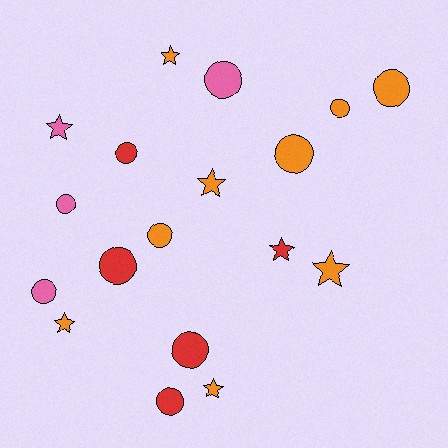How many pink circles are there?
There are 3 pink circles.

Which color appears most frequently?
Orange, with 9 objects.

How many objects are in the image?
There are 18 objects.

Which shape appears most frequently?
Circle, with 11 objects.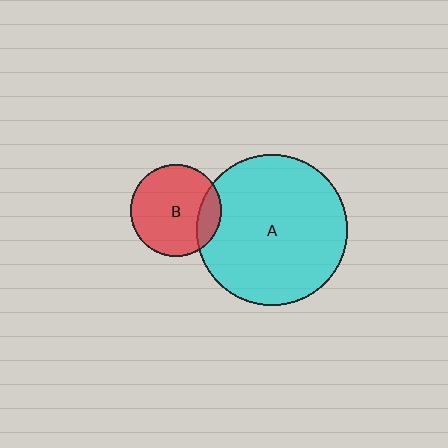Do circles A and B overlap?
Yes.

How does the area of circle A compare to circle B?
Approximately 2.7 times.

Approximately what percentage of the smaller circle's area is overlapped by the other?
Approximately 15%.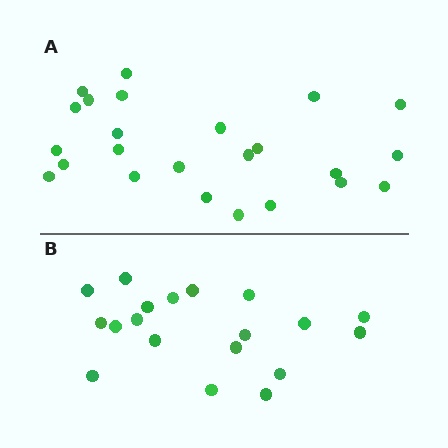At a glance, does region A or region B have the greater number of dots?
Region A (the top region) has more dots.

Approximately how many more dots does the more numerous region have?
Region A has about 5 more dots than region B.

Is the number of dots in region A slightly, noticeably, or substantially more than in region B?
Region A has noticeably more, but not dramatically so. The ratio is roughly 1.3 to 1.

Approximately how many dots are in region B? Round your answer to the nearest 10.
About 20 dots. (The exact count is 19, which rounds to 20.)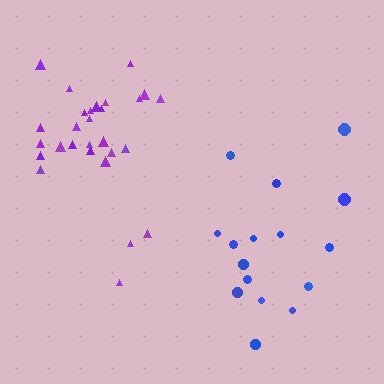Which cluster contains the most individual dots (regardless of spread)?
Purple (28).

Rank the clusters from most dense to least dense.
purple, blue.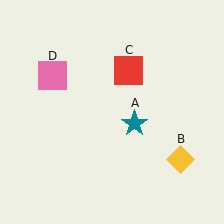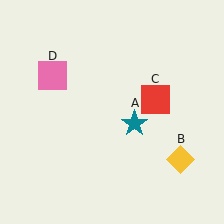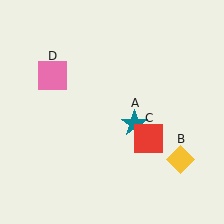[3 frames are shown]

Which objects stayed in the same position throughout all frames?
Teal star (object A) and yellow diamond (object B) and pink square (object D) remained stationary.